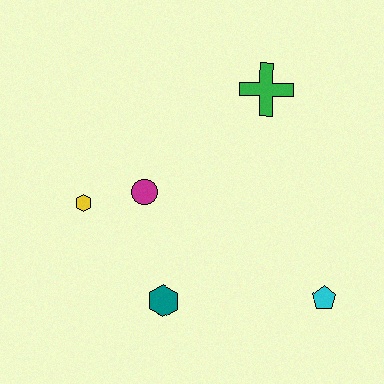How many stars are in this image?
There are no stars.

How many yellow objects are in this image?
There is 1 yellow object.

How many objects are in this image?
There are 5 objects.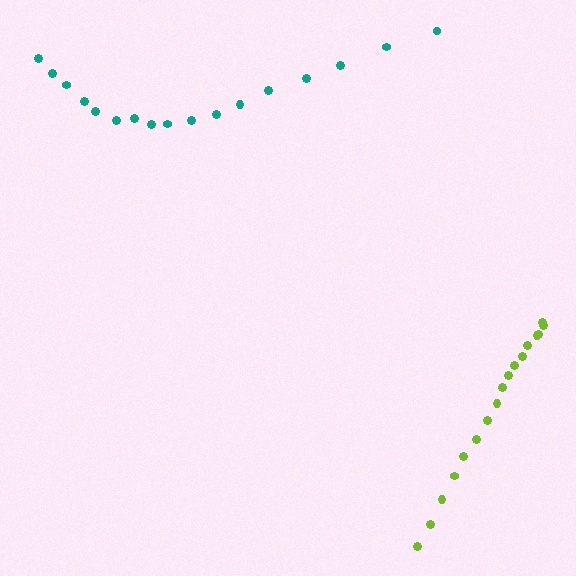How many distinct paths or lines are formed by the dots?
There are 2 distinct paths.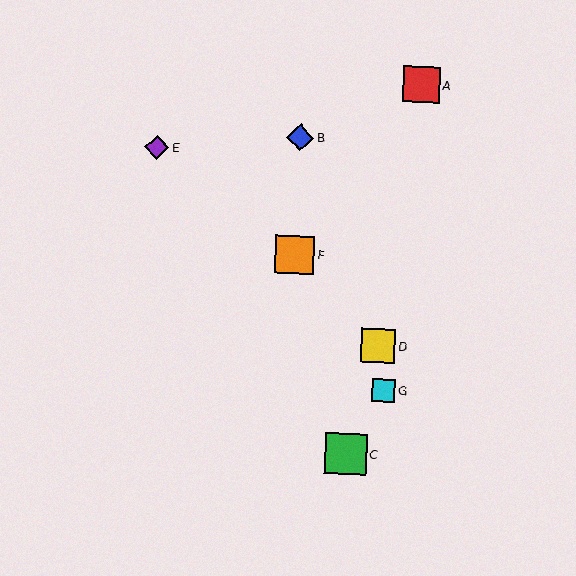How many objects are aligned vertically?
2 objects (B, F) are aligned vertically.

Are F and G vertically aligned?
No, F is at x≈295 and G is at x≈383.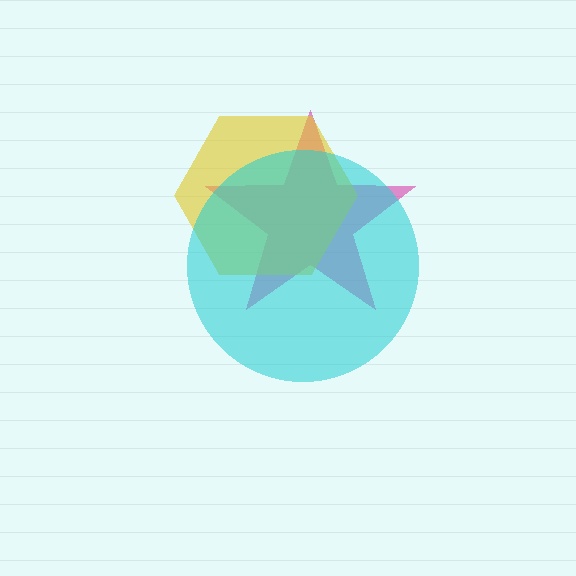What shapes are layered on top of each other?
The layered shapes are: a magenta star, a yellow hexagon, a cyan circle.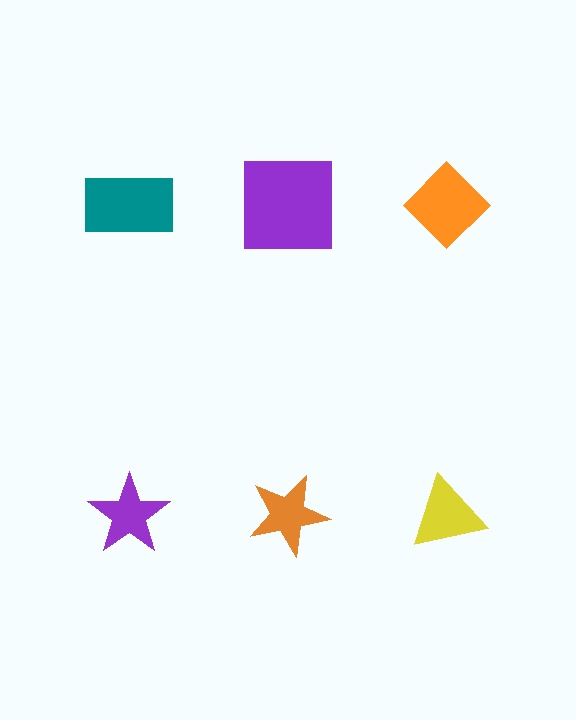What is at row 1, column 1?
A teal rectangle.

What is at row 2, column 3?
A yellow triangle.